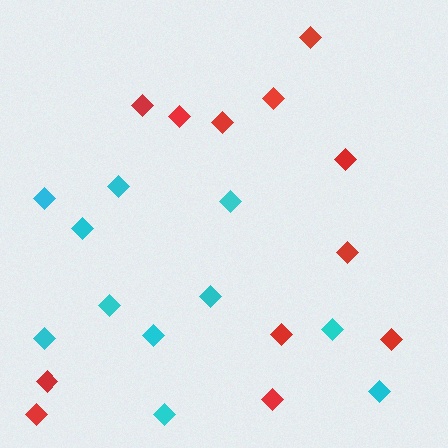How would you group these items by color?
There are 2 groups: one group of red diamonds (12) and one group of cyan diamonds (11).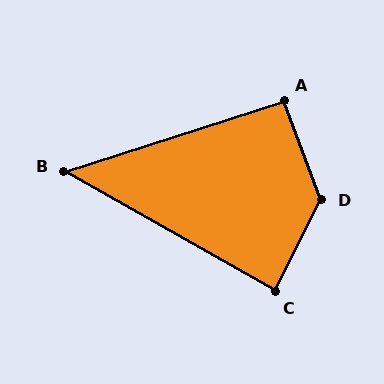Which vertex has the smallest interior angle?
B, at approximately 47 degrees.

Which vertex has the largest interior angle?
D, at approximately 133 degrees.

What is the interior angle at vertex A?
Approximately 93 degrees (approximately right).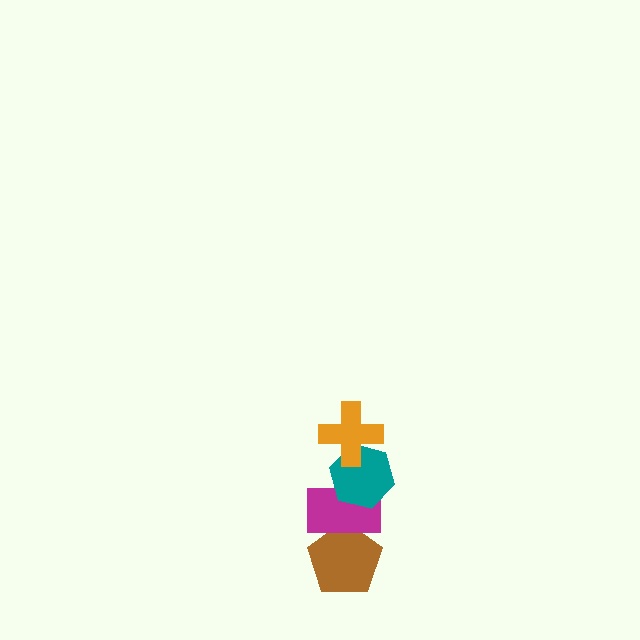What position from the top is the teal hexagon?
The teal hexagon is 2nd from the top.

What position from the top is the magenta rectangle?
The magenta rectangle is 3rd from the top.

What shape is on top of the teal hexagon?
The orange cross is on top of the teal hexagon.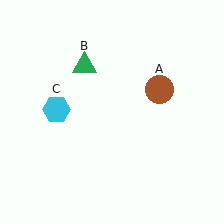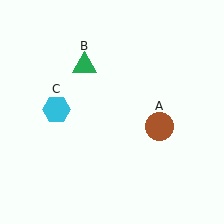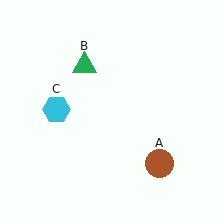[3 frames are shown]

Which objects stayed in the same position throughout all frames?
Green triangle (object B) and cyan hexagon (object C) remained stationary.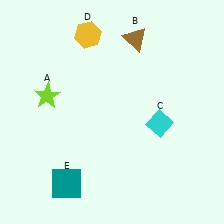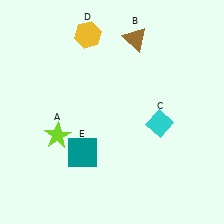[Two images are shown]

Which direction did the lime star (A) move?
The lime star (A) moved down.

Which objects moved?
The objects that moved are: the lime star (A), the teal square (E).